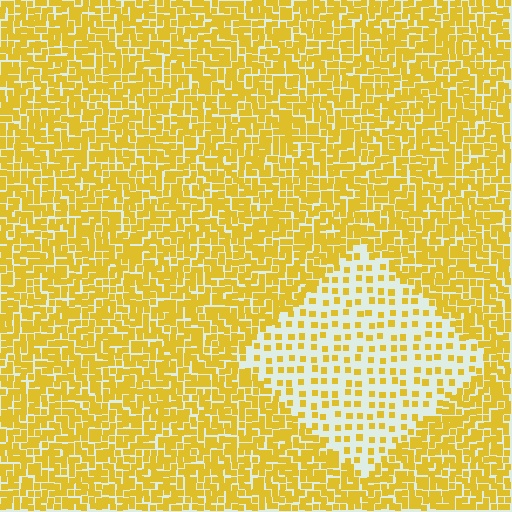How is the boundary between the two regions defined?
The boundary is defined by a change in element density (approximately 2.8x ratio). All elements are the same color, size, and shape.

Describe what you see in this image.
The image contains small yellow elements arranged at two different densities. A diamond-shaped region is visible where the elements are less densely packed than the surrounding area.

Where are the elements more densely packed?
The elements are more densely packed outside the diamond boundary.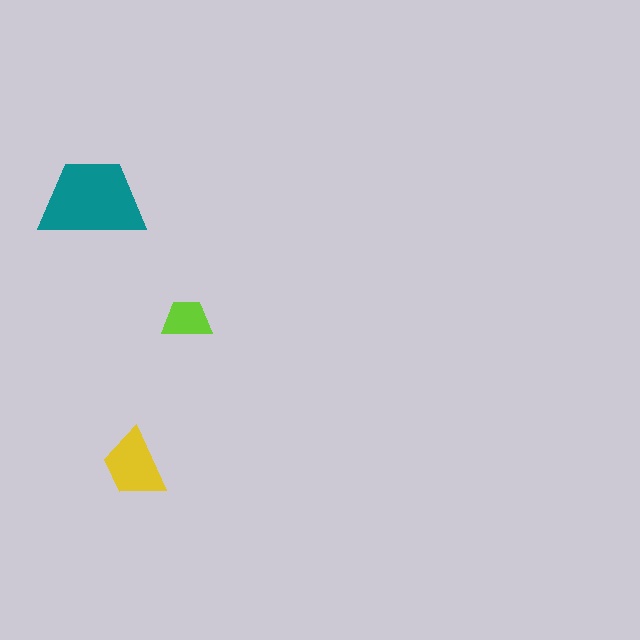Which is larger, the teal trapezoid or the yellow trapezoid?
The teal one.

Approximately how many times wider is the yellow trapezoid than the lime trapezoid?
About 1.5 times wider.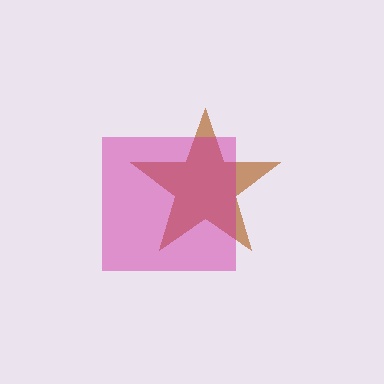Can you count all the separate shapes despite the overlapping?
Yes, there are 2 separate shapes.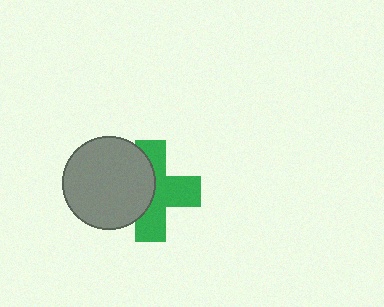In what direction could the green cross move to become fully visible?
The green cross could move right. That would shift it out from behind the gray circle entirely.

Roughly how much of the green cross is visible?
About half of it is visible (roughly 58%).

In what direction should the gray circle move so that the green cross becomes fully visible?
The gray circle should move left. That is the shortest direction to clear the overlap and leave the green cross fully visible.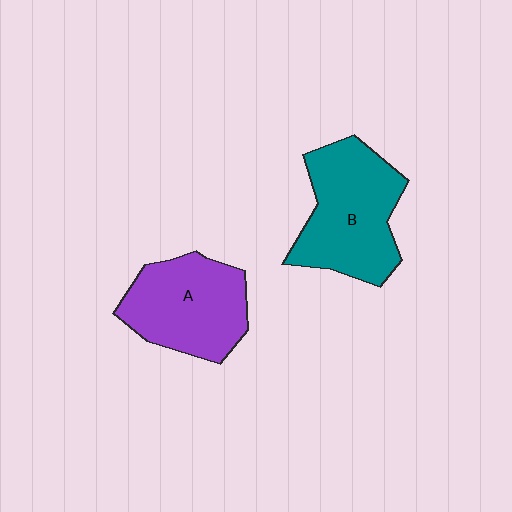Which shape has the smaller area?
Shape A (purple).